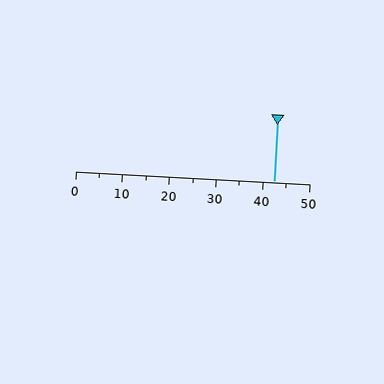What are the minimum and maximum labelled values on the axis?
The axis runs from 0 to 50.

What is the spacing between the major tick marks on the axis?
The major ticks are spaced 10 apart.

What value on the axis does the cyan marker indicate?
The marker indicates approximately 42.5.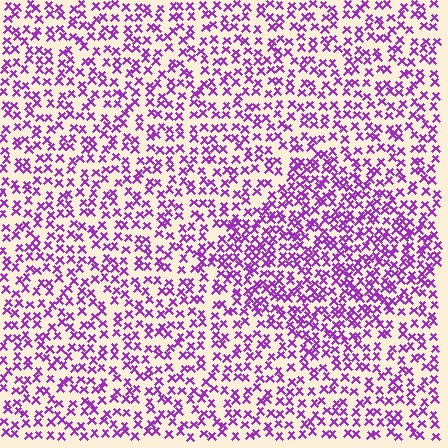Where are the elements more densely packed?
The elements are more densely packed inside the diamond boundary.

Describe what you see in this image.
The image contains small purple elements arranged at two different densities. A diamond-shaped region is visible where the elements are more densely packed than the surrounding area.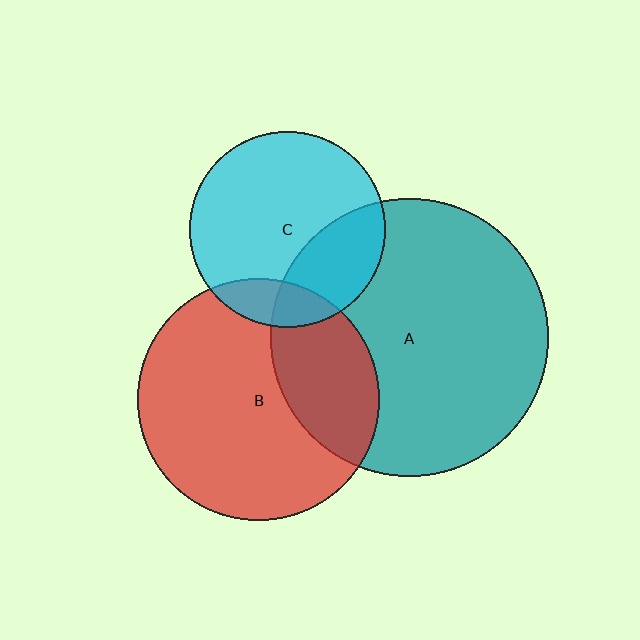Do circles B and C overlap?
Yes.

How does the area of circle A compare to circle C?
Approximately 2.0 times.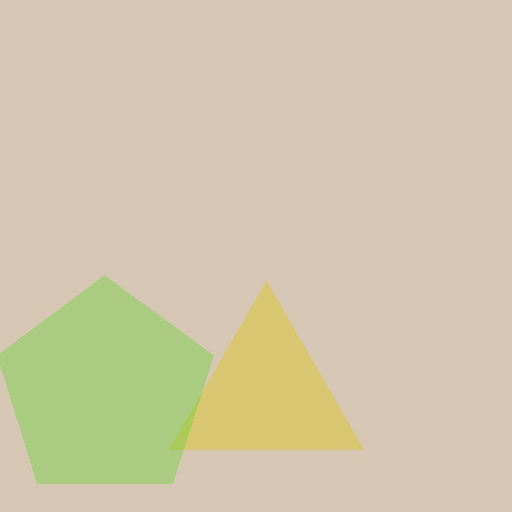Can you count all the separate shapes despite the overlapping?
Yes, there are 2 separate shapes.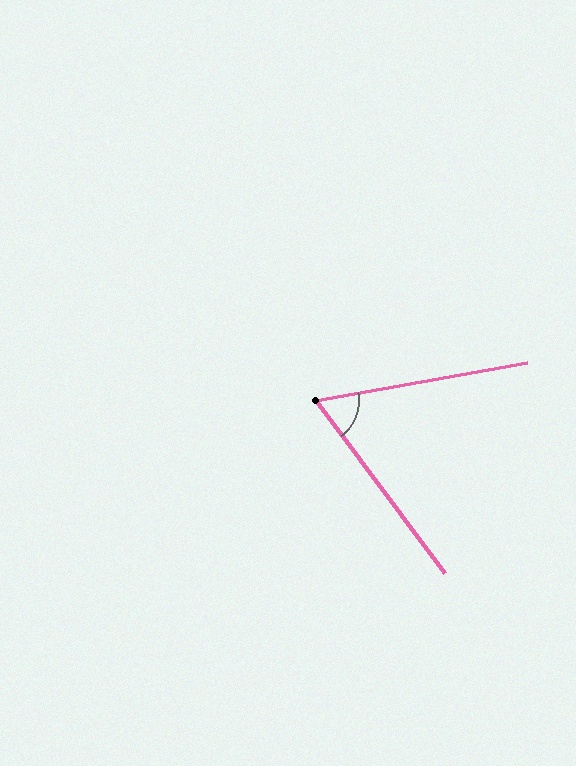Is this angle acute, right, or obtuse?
It is acute.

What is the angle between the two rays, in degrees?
Approximately 64 degrees.